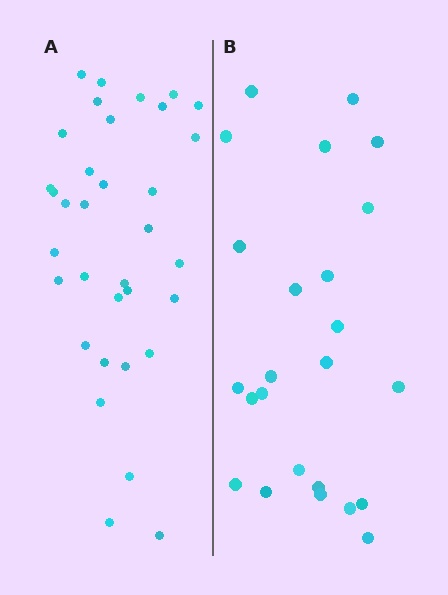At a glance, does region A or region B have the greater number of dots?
Region A (the left region) has more dots.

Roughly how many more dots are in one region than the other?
Region A has roughly 10 or so more dots than region B.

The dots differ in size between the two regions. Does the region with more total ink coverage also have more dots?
No. Region B has more total ink coverage because its dots are larger, but region A actually contains more individual dots. Total area can be misleading — the number of items is what matters here.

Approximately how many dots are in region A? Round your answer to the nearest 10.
About 30 dots. (The exact count is 34, which rounds to 30.)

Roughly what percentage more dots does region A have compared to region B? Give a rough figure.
About 40% more.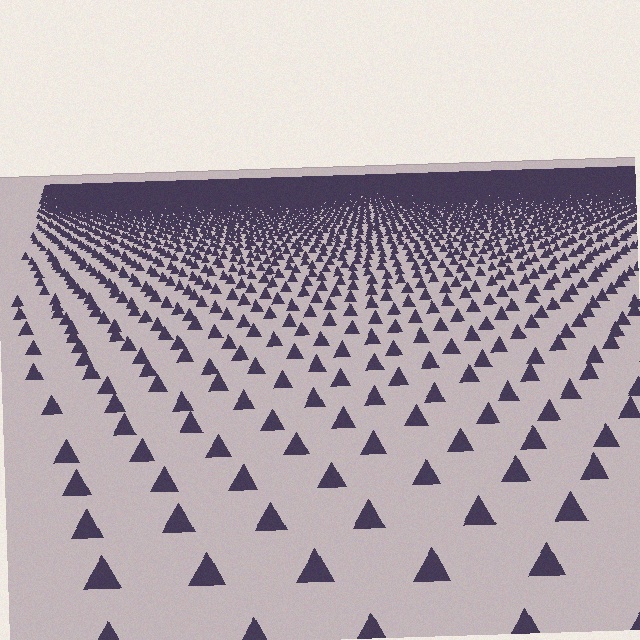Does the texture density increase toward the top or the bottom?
Density increases toward the top.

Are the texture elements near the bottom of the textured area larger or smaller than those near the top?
Larger. Near the bottom, elements are closer to the viewer and appear at a bigger on-screen size.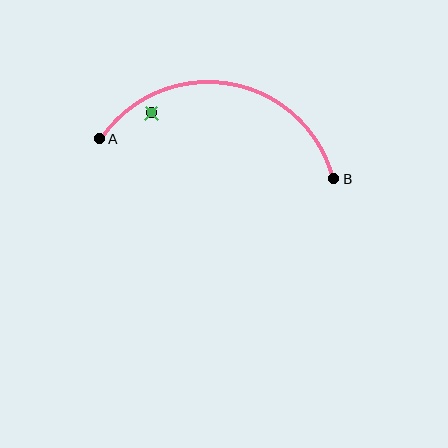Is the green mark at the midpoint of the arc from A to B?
No — the green mark does not lie on the arc at all. It sits slightly inside the curve.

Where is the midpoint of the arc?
The arc midpoint is the point on the curve farthest from the straight line joining A and B. It sits above that line.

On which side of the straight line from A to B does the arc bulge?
The arc bulges above the straight line connecting A and B.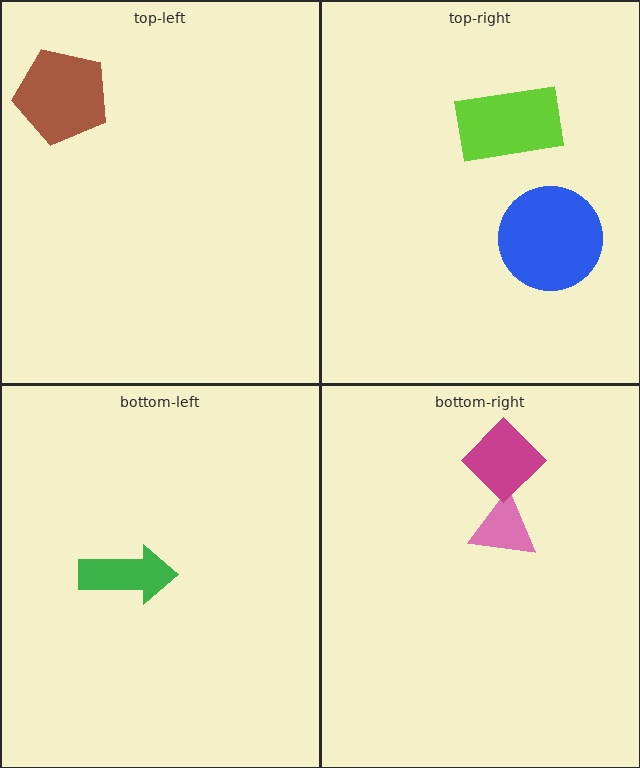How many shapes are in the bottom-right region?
2.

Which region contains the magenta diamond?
The bottom-right region.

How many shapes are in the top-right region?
2.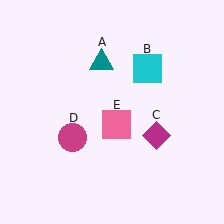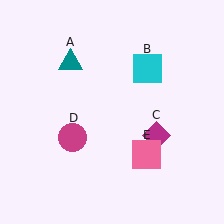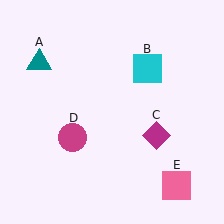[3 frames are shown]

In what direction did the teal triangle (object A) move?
The teal triangle (object A) moved left.